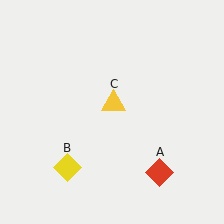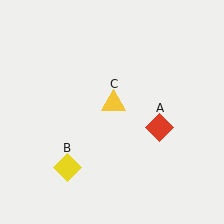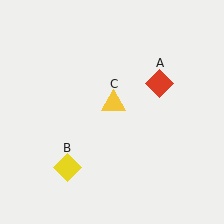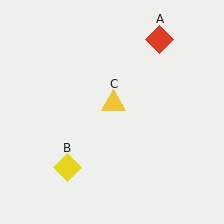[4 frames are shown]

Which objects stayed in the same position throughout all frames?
Yellow diamond (object B) and yellow triangle (object C) remained stationary.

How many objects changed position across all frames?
1 object changed position: red diamond (object A).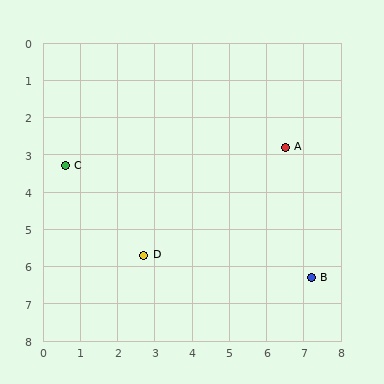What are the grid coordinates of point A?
Point A is at approximately (6.5, 2.8).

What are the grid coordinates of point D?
Point D is at approximately (2.7, 5.7).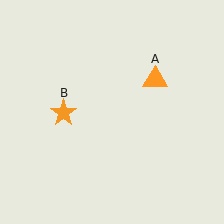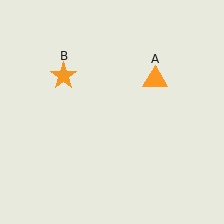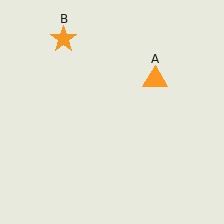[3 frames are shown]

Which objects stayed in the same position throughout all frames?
Orange triangle (object A) remained stationary.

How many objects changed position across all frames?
1 object changed position: orange star (object B).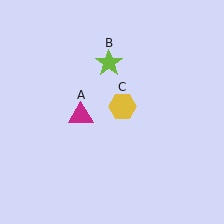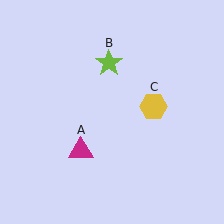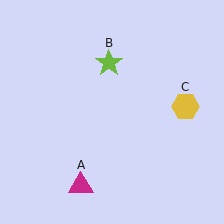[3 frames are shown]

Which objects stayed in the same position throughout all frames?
Lime star (object B) remained stationary.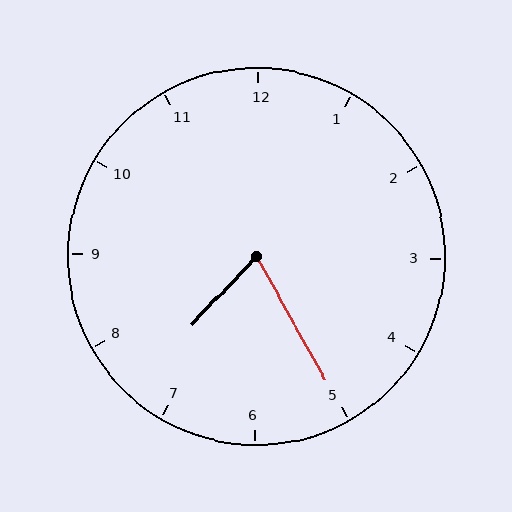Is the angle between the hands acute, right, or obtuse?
It is acute.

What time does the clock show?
7:25.